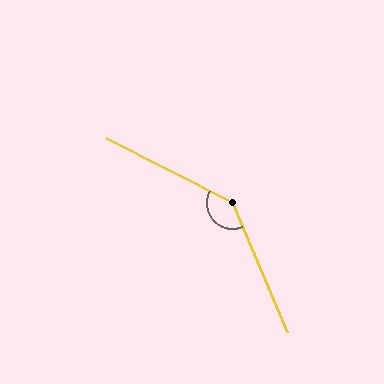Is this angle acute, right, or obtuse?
It is obtuse.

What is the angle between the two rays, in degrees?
Approximately 140 degrees.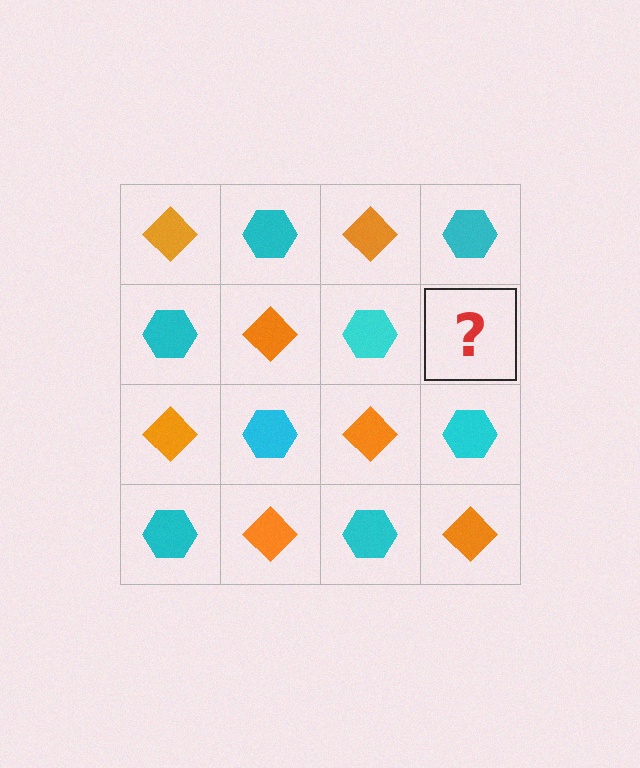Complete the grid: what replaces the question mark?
The question mark should be replaced with an orange diamond.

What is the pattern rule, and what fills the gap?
The rule is that it alternates orange diamond and cyan hexagon in a checkerboard pattern. The gap should be filled with an orange diamond.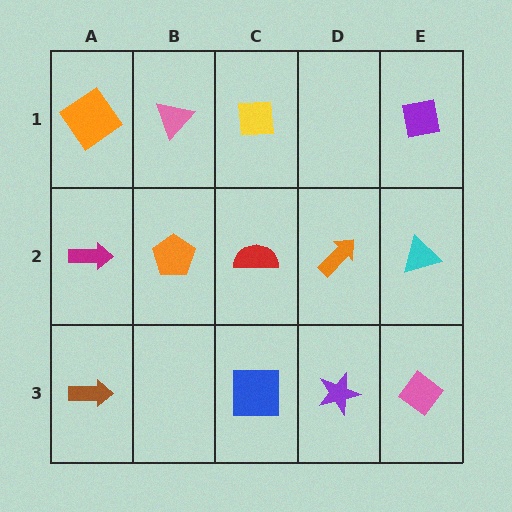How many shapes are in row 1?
4 shapes.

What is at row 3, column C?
A blue square.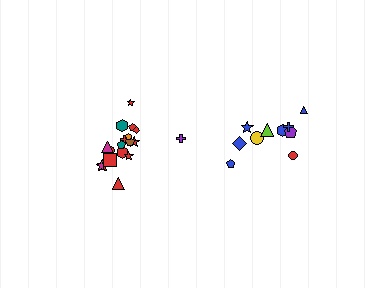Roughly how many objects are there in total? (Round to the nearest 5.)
Roughly 30 objects in total.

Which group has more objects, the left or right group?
The left group.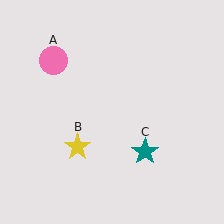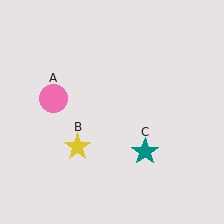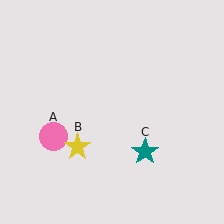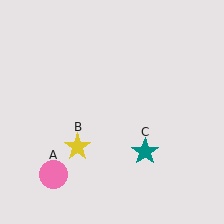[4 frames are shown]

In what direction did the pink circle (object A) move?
The pink circle (object A) moved down.